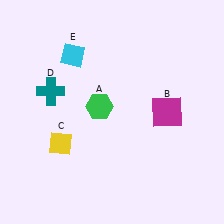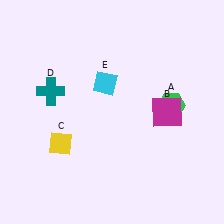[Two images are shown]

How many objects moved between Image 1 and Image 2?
2 objects moved between the two images.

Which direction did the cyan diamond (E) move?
The cyan diamond (E) moved right.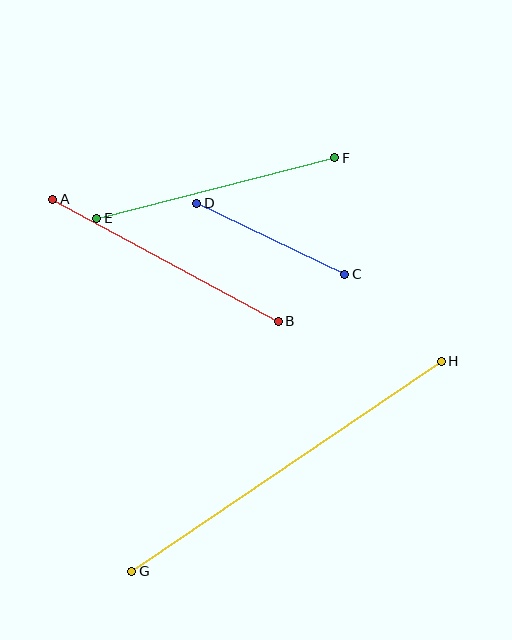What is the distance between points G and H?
The distance is approximately 374 pixels.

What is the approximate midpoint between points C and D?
The midpoint is at approximately (271, 239) pixels.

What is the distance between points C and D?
The distance is approximately 164 pixels.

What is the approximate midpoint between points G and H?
The midpoint is at approximately (286, 466) pixels.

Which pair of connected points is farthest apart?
Points G and H are farthest apart.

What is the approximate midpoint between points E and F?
The midpoint is at approximately (216, 188) pixels.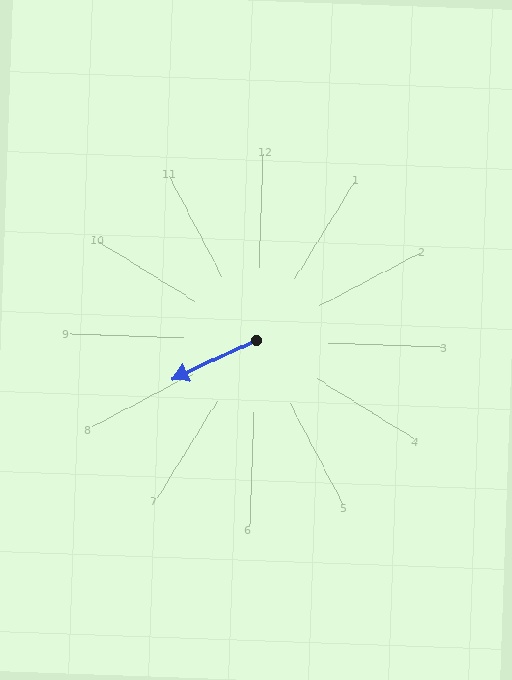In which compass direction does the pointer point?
Southwest.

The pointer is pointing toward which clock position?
Roughly 8 o'clock.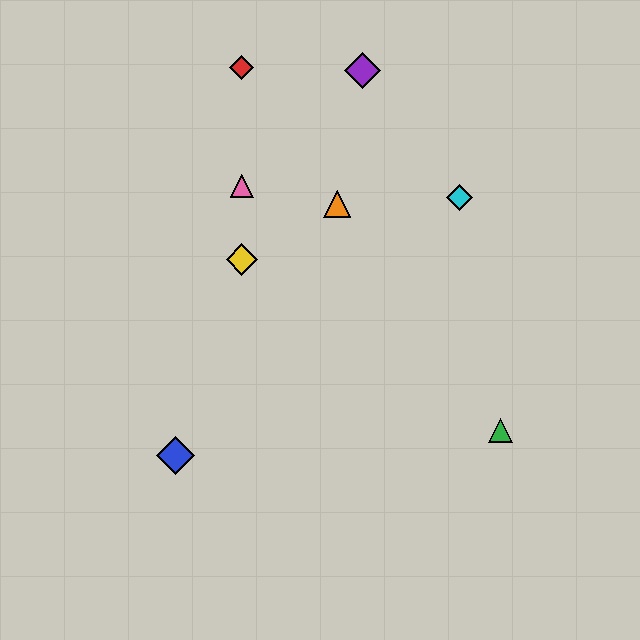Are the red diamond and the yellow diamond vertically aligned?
Yes, both are at x≈242.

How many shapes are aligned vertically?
3 shapes (the red diamond, the yellow diamond, the pink triangle) are aligned vertically.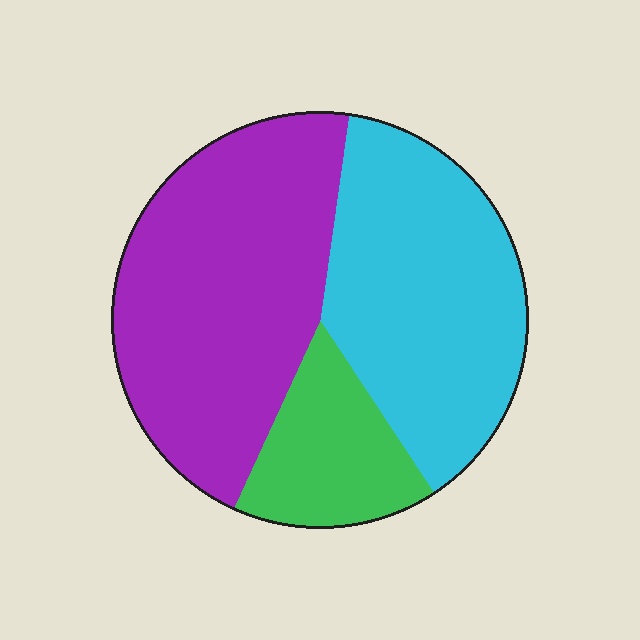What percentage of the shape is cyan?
Cyan covers roughly 40% of the shape.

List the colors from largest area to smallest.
From largest to smallest: purple, cyan, green.